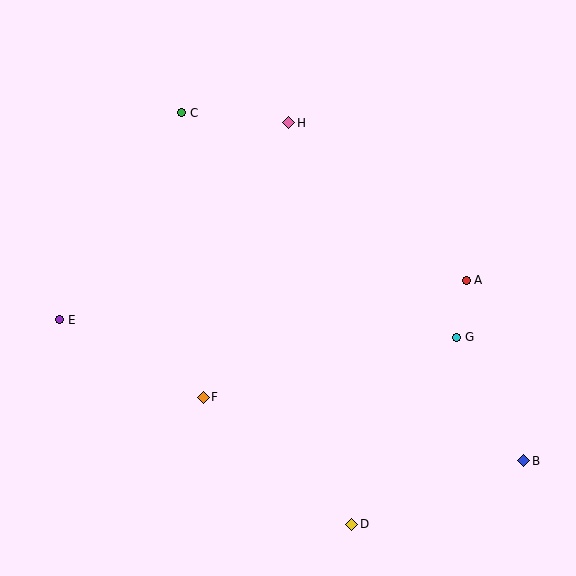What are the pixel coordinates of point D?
Point D is at (352, 524).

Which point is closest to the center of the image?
Point F at (203, 397) is closest to the center.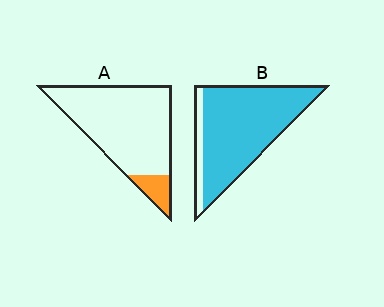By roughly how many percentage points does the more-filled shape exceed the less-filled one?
By roughly 75 percentage points (B over A).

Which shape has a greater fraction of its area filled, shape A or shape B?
Shape B.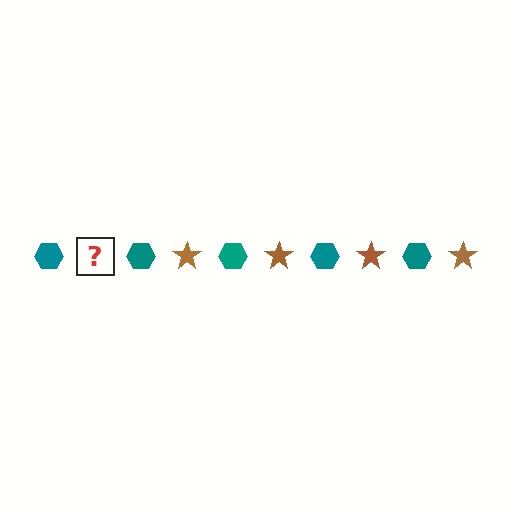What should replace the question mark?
The question mark should be replaced with a brown star.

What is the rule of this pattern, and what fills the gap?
The rule is that the pattern alternates between teal hexagon and brown star. The gap should be filled with a brown star.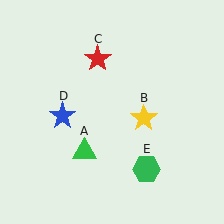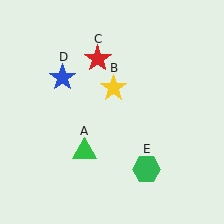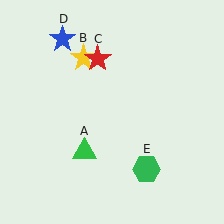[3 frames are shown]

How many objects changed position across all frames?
2 objects changed position: yellow star (object B), blue star (object D).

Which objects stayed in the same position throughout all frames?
Green triangle (object A) and red star (object C) and green hexagon (object E) remained stationary.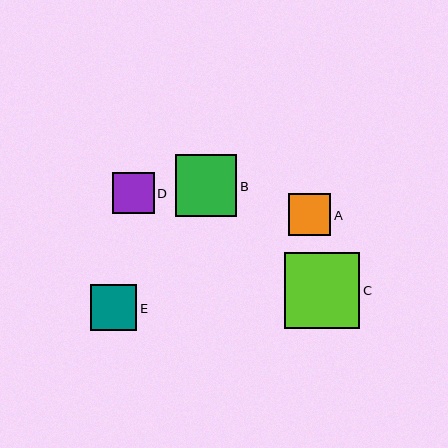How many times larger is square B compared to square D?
Square B is approximately 1.5 times the size of square D.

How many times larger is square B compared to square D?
Square B is approximately 1.5 times the size of square D.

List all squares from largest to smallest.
From largest to smallest: C, B, E, A, D.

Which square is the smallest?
Square D is the smallest with a size of approximately 41 pixels.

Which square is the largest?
Square C is the largest with a size of approximately 76 pixels.